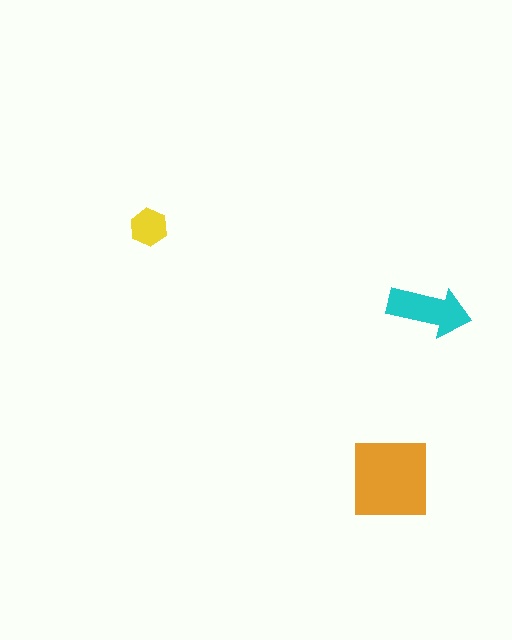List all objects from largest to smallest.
The orange square, the cyan arrow, the yellow hexagon.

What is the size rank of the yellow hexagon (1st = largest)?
3rd.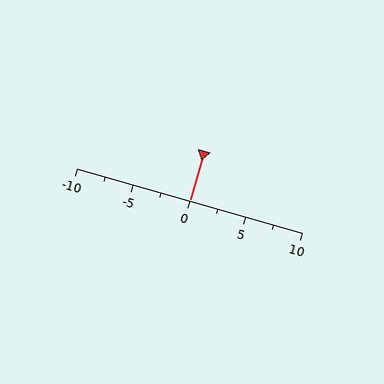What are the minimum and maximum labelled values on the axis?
The axis runs from -10 to 10.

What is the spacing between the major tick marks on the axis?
The major ticks are spaced 5 apart.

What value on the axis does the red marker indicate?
The marker indicates approximately 0.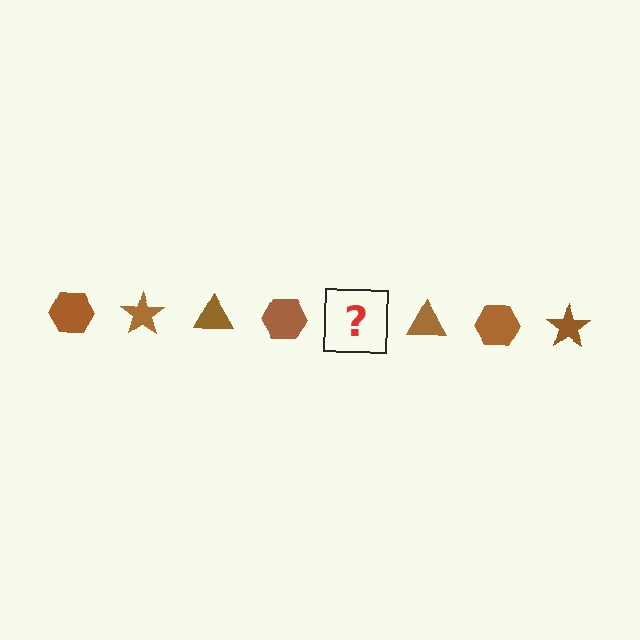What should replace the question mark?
The question mark should be replaced with a brown star.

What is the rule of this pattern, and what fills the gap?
The rule is that the pattern cycles through hexagon, star, triangle shapes in brown. The gap should be filled with a brown star.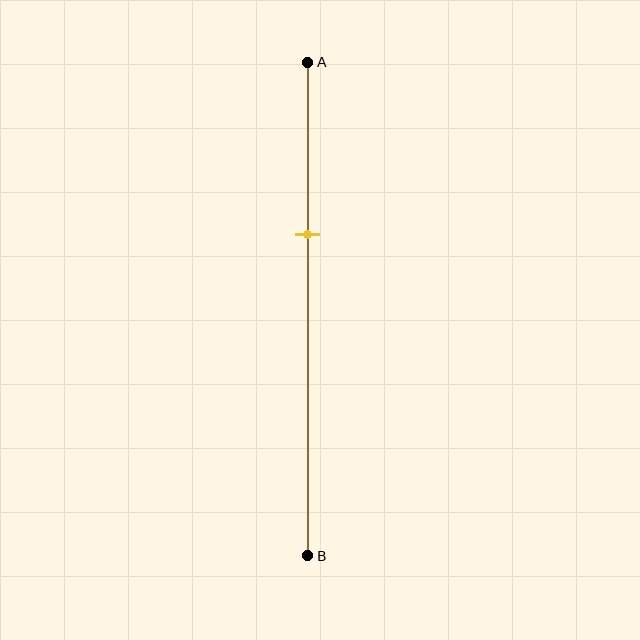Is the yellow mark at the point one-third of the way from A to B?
Yes, the mark is approximately at the one-third point.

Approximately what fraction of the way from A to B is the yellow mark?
The yellow mark is approximately 35% of the way from A to B.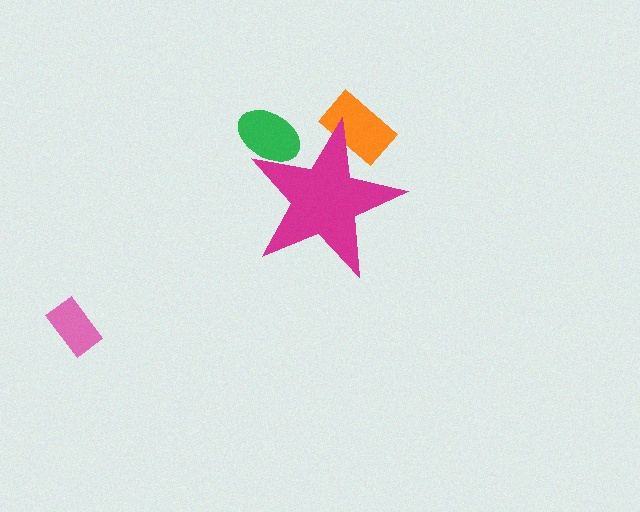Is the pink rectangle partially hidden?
No, the pink rectangle is fully visible.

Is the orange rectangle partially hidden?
Yes, the orange rectangle is partially hidden behind the magenta star.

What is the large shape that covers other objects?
A magenta star.